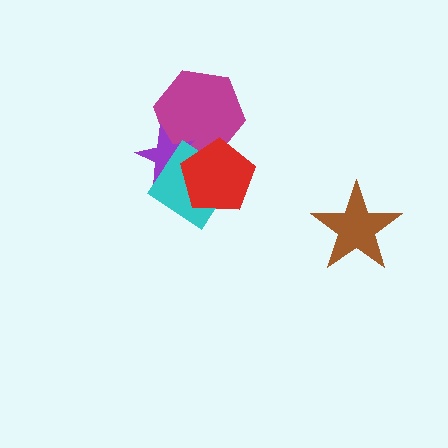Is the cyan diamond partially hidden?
Yes, it is partially covered by another shape.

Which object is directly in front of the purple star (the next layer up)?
The cyan diamond is directly in front of the purple star.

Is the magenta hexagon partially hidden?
Yes, it is partially covered by another shape.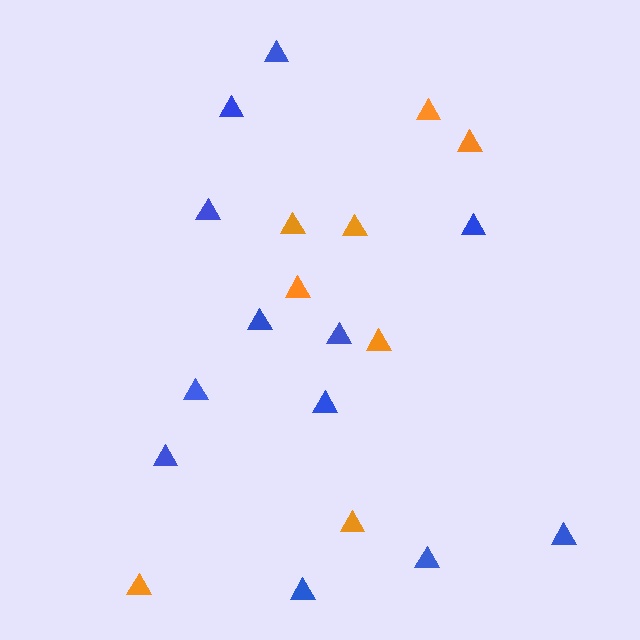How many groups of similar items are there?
There are 2 groups: one group of blue triangles (12) and one group of orange triangles (8).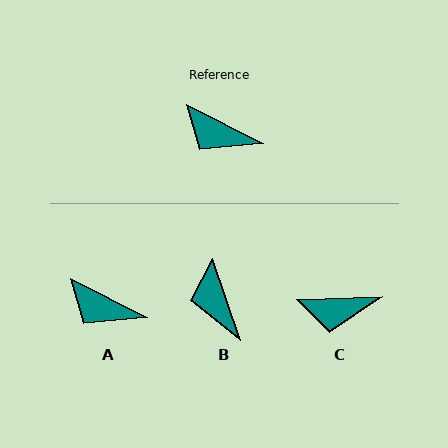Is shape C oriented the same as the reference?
No, it is off by about 29 degrees.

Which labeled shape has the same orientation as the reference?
A.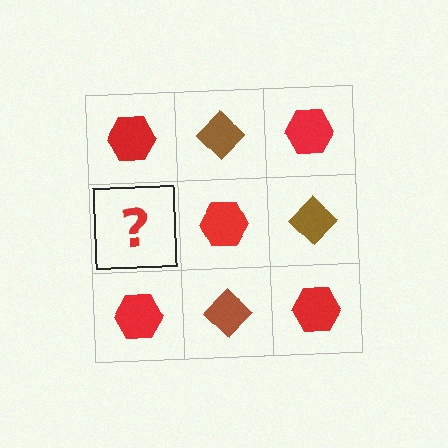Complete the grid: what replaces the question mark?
The question mark should be replaced with a brown diamond.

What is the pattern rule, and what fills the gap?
The rule is that it alternates red hexagon and brown diamond in a checkerboard pattern. The gap should be filled with a brown diamond.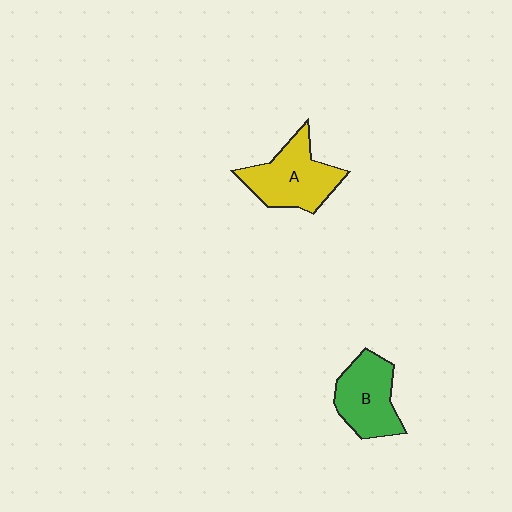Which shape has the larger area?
Shape A (yellow).